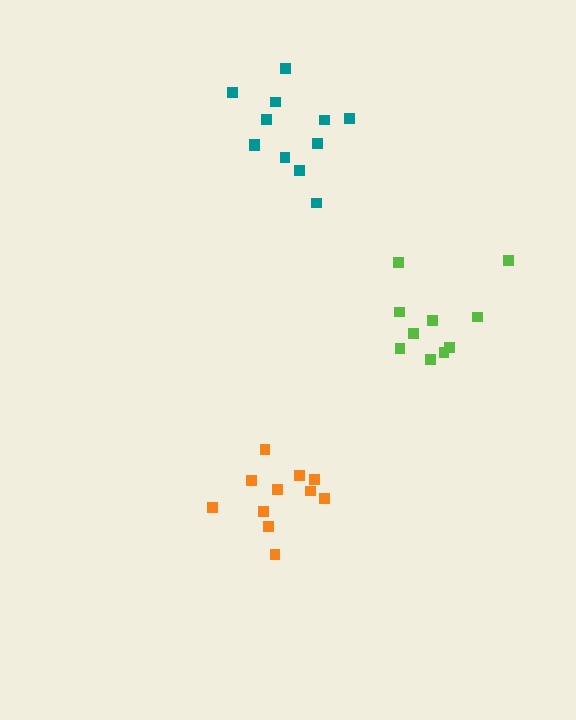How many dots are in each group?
Group 1: 12 dots, Group 2: 10 dots, Group 3: 11 dots (33 total).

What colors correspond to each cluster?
The clusters are colored: teal, lime, orange.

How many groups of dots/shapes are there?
There are 3 groups.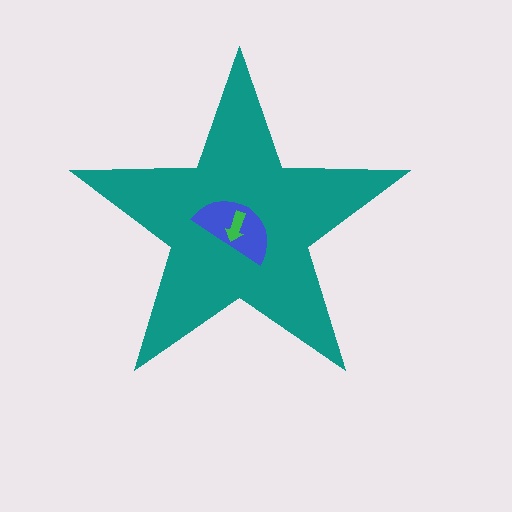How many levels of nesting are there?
3.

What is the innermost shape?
The green arrow.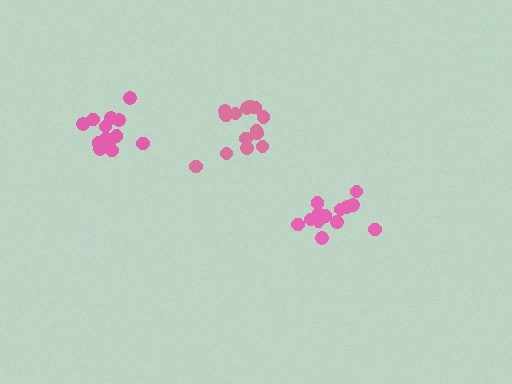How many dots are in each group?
Group 1: 14 dots, Group 2: 13 dots, Group 3: 13 dots (40 total).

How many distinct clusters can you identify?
There are 3 distinct clusters.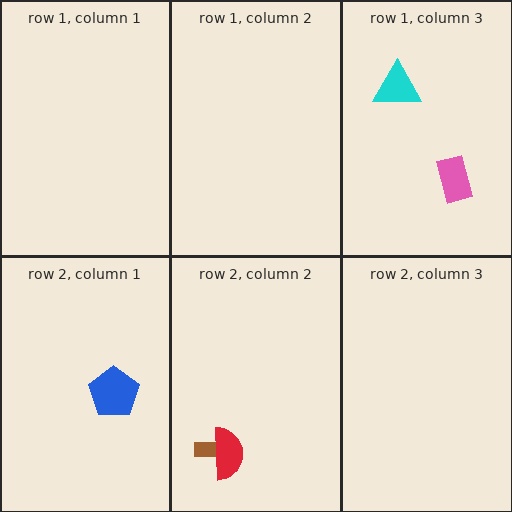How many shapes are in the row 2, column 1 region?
1.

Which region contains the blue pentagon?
The row 2, column 1 region.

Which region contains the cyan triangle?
The row 1, column 3 region.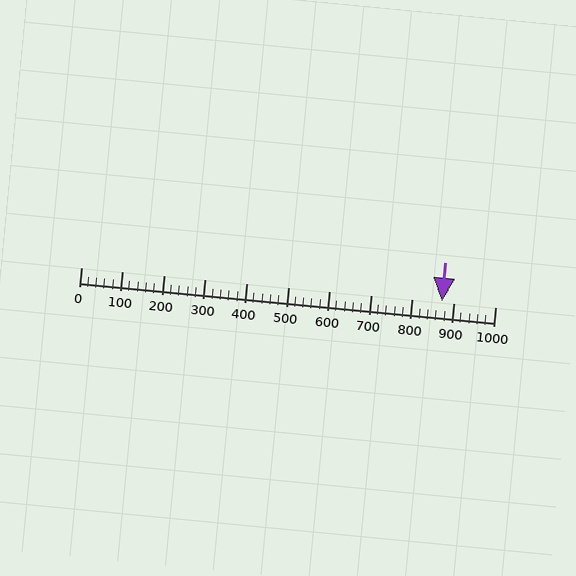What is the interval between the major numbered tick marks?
The major tick marks are spaced 100 units apart.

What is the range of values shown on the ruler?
The ruler shows values from 0 to 1000.